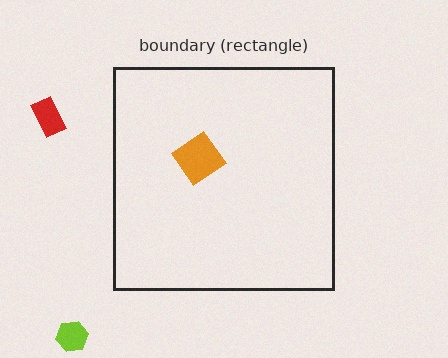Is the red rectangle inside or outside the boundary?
Outside.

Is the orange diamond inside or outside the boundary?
Inside.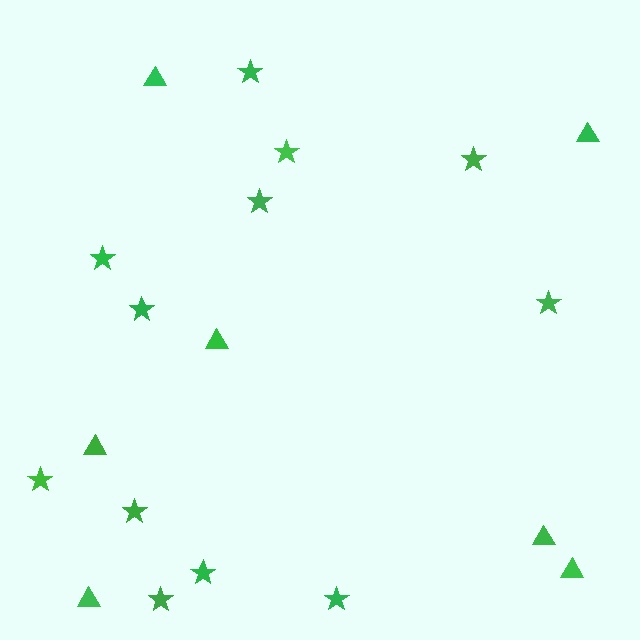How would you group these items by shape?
There are 2 groups: one group of stars (12) and one group of triangles (7).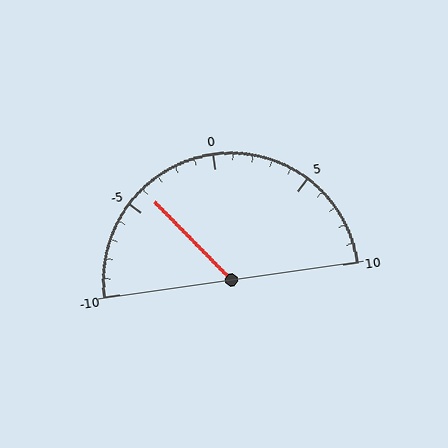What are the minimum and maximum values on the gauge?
The gauge ranges from -10 to 10.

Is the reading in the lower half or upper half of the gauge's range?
The reading is in the lower half of the range (-10 to 10).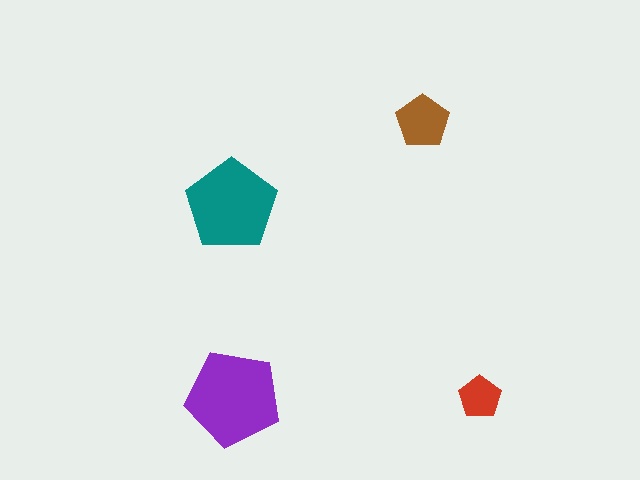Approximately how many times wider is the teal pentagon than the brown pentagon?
About 1.5 times wider.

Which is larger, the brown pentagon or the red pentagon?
The brown one.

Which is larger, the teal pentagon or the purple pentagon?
The purple one.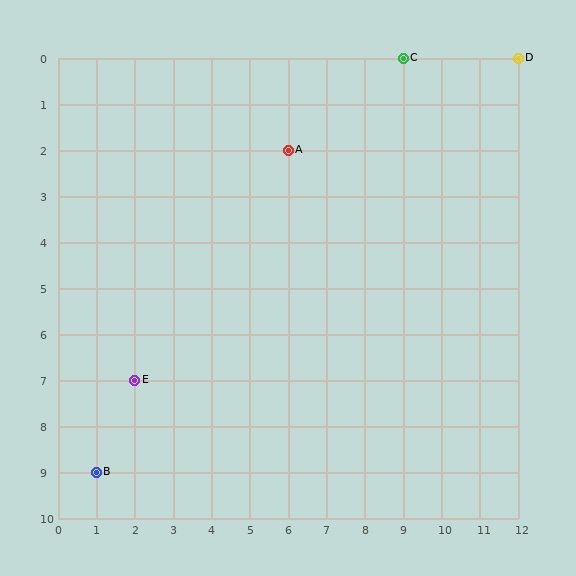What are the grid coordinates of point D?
Point D is at grid coordinates (12, 0).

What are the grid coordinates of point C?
Point C is at grid coordinates (9, 0).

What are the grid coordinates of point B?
Point B is at grid coordinates (1, 9).